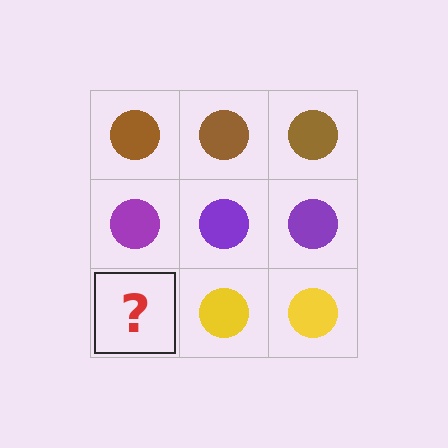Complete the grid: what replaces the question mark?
The question mark should be replaced with a yellow circle.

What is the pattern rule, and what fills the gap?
The rule is that each row has a consistent color. The gap should be filled with a yellow circle.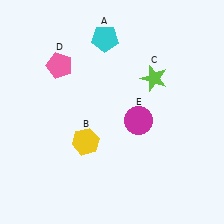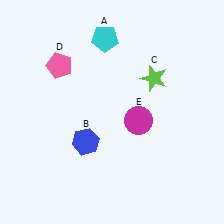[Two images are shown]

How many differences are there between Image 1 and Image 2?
There is 1 difference between the two images.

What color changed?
The hexagon (B) changed from yellow in Image 1 to blue in Image 2.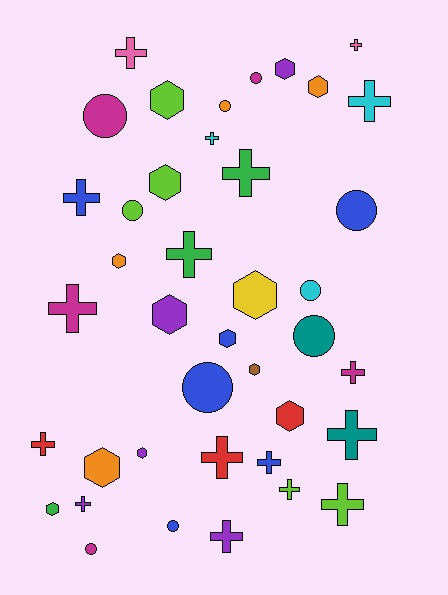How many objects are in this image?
There are 40 objects.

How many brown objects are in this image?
There is 1 brown object.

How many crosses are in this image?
There are 17 crosses.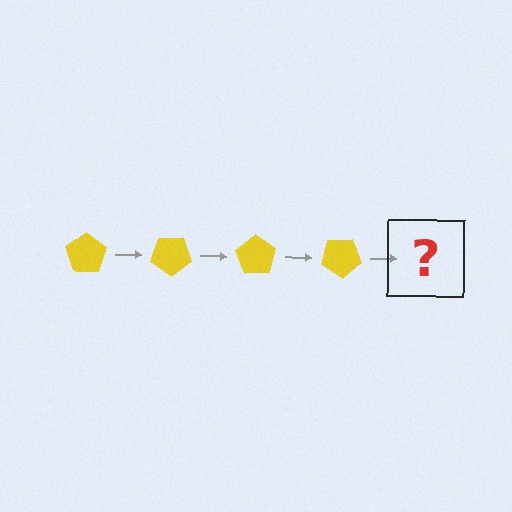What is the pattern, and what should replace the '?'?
The pattern is that the pentagon rotates 35 degrees each step. The '?' should be a yellow pentagon rotated 140 degrees.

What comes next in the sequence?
The next element should be a yellow pentagon rotated 140 degrees.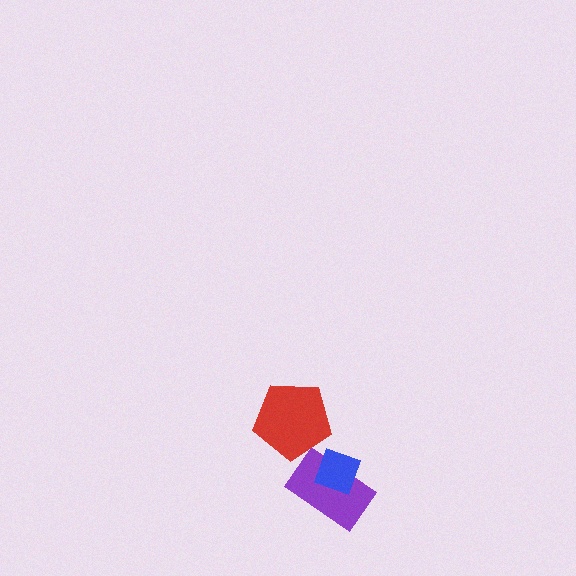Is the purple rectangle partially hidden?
Yes, it is partially covered by another shape.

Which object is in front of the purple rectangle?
The blue diamond is in front of the purple rectangle.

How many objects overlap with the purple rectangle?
1 object overlaps with the purple rectangle.